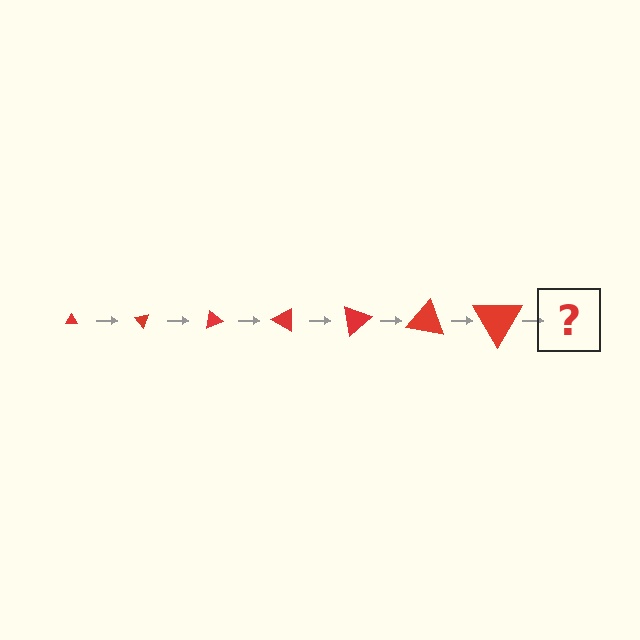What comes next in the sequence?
The next element should be a triangle, larger than the previous one and rotated 350 degrees from the start.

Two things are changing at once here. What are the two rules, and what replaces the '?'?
The two rules are that the triangle grows larger each step and it rotates 50 degrees each step. The '?' should be a triangle, larger than the previous one and rotated 350 degrees from the start.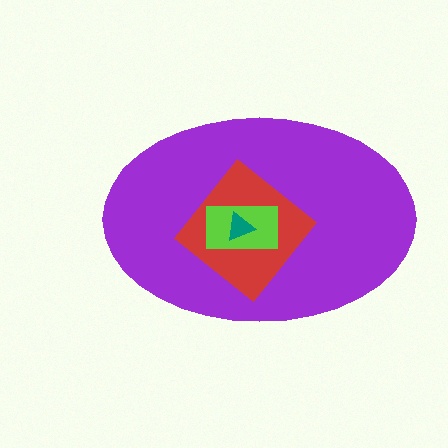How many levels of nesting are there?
4.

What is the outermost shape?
The purple ellipse.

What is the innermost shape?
The teal triangle.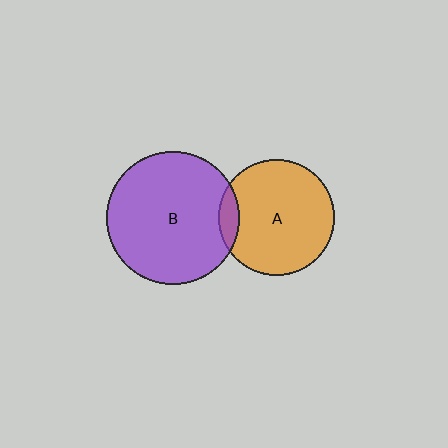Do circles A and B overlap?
Yes.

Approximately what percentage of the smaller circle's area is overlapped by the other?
Approximately 10%.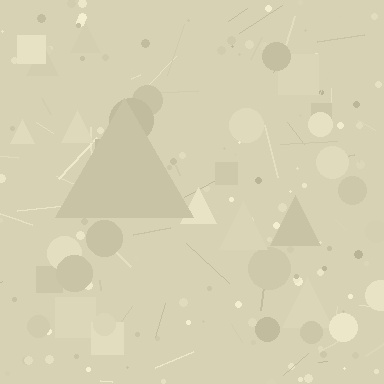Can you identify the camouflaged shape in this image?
The camouflaged shape is a triangle.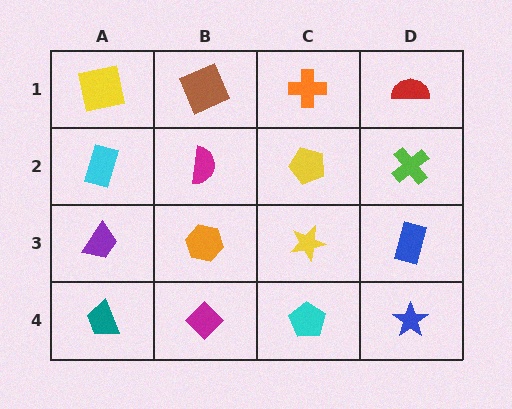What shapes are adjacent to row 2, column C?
An orange cross (row 1, column C), a yellow star (row 3, column C), a magenta semicircle (row 2, column B), a lime cross (row 2, column D).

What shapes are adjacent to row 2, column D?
A red semicircle (row 1, column D), a blue rectangle (row 3, column D), a yellow pentagon (row 2, column C).